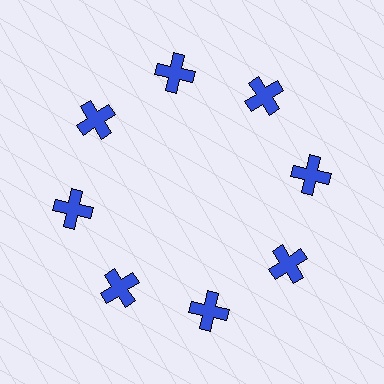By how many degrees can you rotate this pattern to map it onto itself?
The pattern maps onto itself every 45 degrees of rotation.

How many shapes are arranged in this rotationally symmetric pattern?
There are 8 shapes, arranged in 8 groups of 1.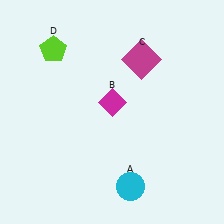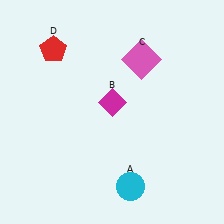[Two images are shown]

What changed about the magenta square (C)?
In Image 1, C is magenta. In Image 2, it changed to pink.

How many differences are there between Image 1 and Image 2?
There are 2 differences between the two images.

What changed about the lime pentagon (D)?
In Image 1, D is lime. In Image 2, it changed to red.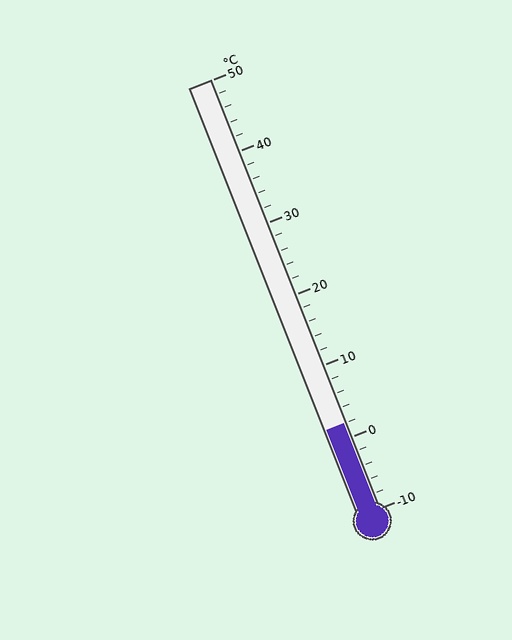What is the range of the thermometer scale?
The thermometer scale ranges from -10°C to 50°C.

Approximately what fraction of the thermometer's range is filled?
The thermometer is filled to approximately 20% of its range.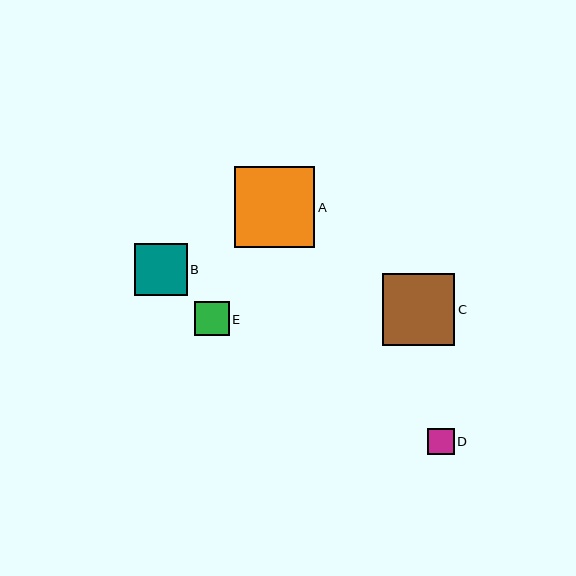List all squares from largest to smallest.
From largest to smallest: A, C, B, E, D.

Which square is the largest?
Square A is the largest with a size of approximately 80 pixels.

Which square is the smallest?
Square D is the smallest with a size of approximately 26 pixels.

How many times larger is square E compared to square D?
Square E is approximately 1.3 times the size of square D.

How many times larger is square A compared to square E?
Square A is approximately 2.3 times the size of square E.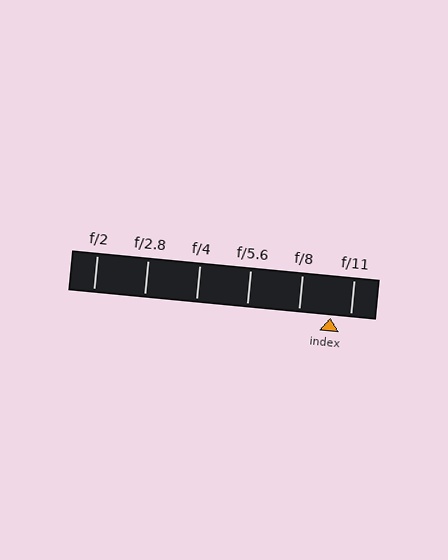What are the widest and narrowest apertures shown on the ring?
The widest aperture shown is f/2 and the narrowest is f/11.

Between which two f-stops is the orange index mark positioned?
The index mark is between f/8 and f/11.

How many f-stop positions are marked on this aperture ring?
There are 6 f-stop positions marked.